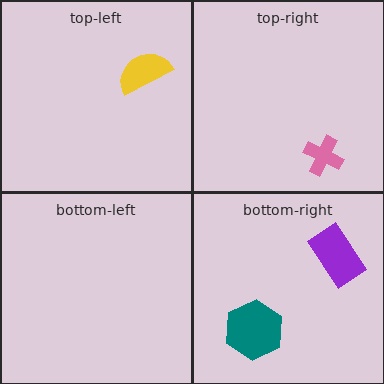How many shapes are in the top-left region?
1.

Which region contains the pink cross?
The top-right region.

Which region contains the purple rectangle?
The bottom-right region.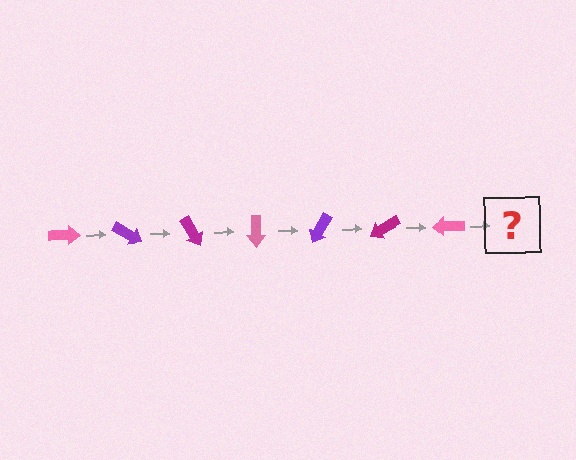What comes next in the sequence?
The next element should be a purple arrow, rotated 210 degrees from the start.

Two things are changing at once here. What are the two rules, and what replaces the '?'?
The two rules are that it rotates 30 degrees each step and the color cycles through pink, purple, and magenta. The '?' should be a purple arrow, rotated 210 degrees from the start.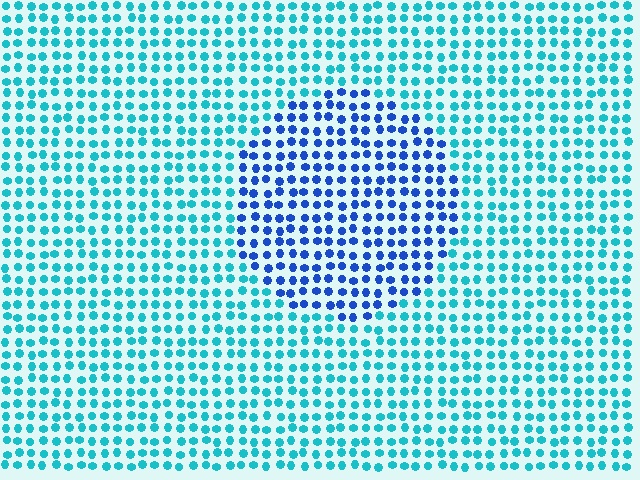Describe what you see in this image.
The image is filled with small cyan elements in a uniform arrangement. A circle-shaped region is visible where the elements are tinted to a slightly different hue, forming a subtle color boundary.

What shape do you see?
I see a circle.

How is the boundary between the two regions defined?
The boundary is defined purely by a slight shift in hue (about 41 degrees). Spacing, size, and orientation are identical on both sides.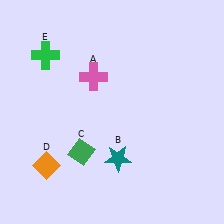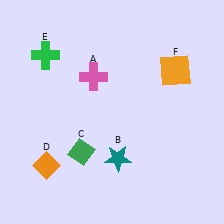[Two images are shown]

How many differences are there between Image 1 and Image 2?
There is 1 difference between the two images.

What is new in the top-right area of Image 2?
An orange square (F) was added in the top-right area of Image 2.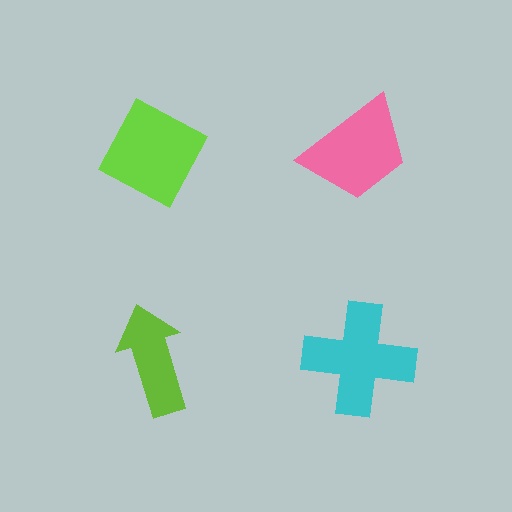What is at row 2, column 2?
A cyan cross.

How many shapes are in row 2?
2 shapes.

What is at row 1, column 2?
A pink trapezoid.